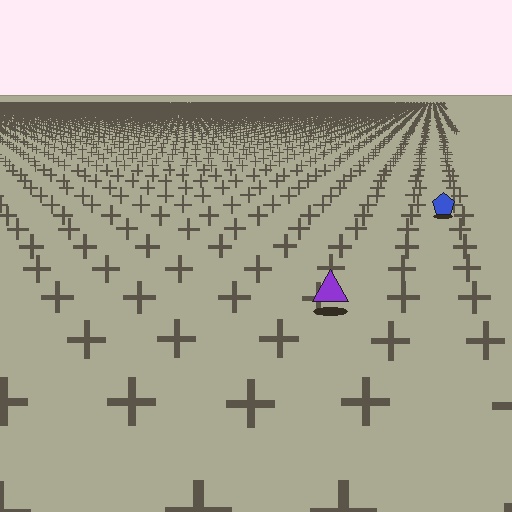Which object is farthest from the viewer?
The blue pentagon is farthest from the viewer. It appears smaller and the ground texture around it is denser.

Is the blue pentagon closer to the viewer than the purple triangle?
No. The purple triangle is closer — you can tell from the texture gradient: the ground texture is coarser near it.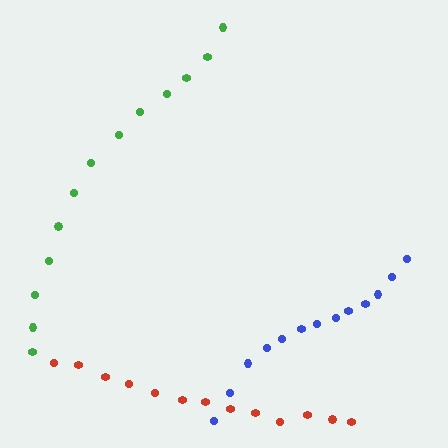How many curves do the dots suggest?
There are 3 distinct paths.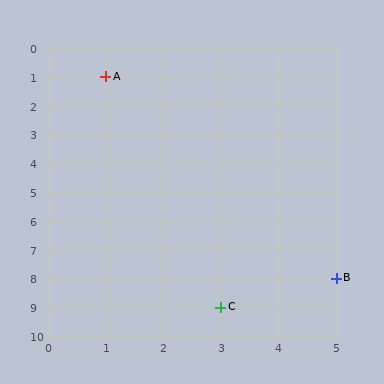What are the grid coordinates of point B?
Point B is at grid coordinates (5, 8).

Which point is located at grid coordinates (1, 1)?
Point A is at (1, 1).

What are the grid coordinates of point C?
Point C is at grid coordinates (3, 9).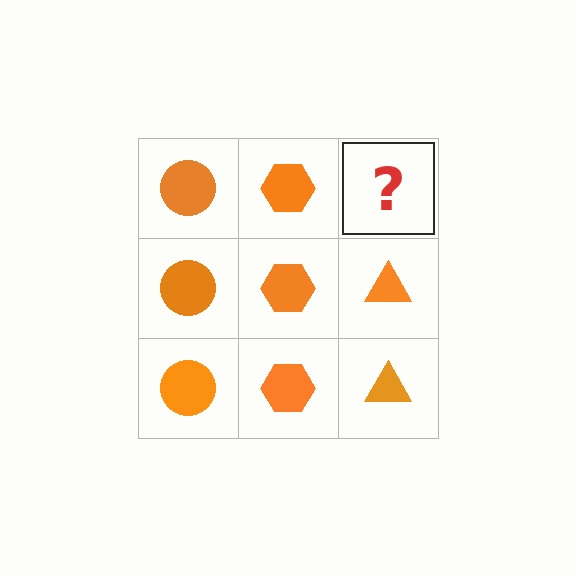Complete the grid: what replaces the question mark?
The question mark should be replaced with an orange triangle.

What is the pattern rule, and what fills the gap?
The rule is that each column has a consistent shape. The gap should be filled with an orange triangle.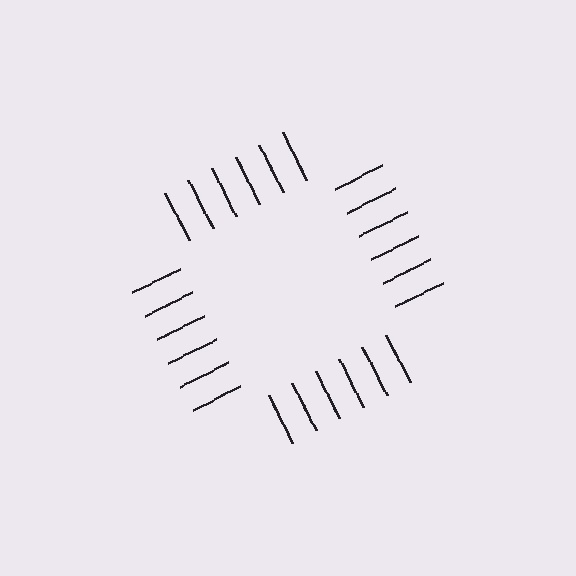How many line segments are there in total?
24 — 6 along each of the 4 edges.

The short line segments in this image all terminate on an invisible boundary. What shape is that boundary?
An illusory square — the line segments terminate on its edges but no continuous stroke is drawn.